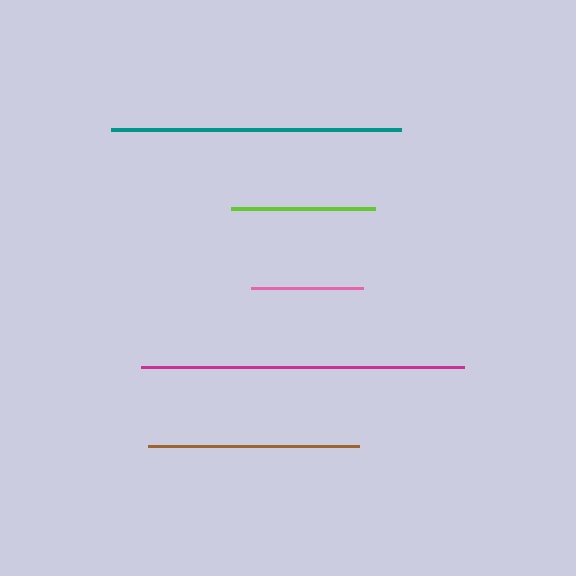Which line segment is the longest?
The magenta line is the longest at approximately 323 pixels.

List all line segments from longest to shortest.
From longest to shortest: magenta, teal, brown, lime, pink.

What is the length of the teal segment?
The teal segment is approximately 290 pixels long.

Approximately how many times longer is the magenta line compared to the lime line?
The magenta line is approximately 2.2 times the length of the lime line.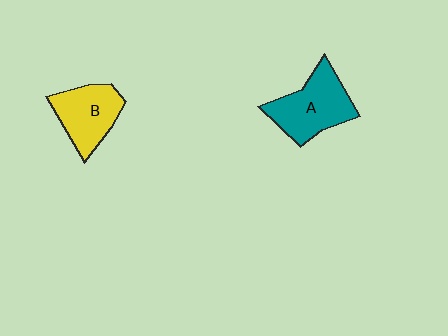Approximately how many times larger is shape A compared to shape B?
Approximately 1.2 times.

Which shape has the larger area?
Shape A (teal).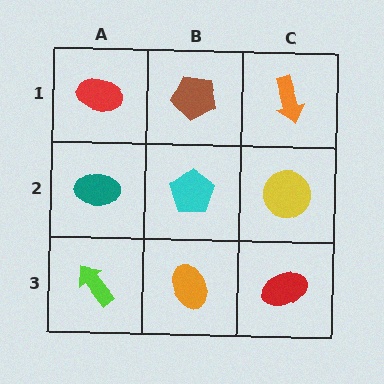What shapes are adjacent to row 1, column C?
A yellow circle (row 2, column C), a brown pentagon (row 1, column B).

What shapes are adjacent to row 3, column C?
A yellow circle (row 2, column C), an orange ellipse (row 3, column B).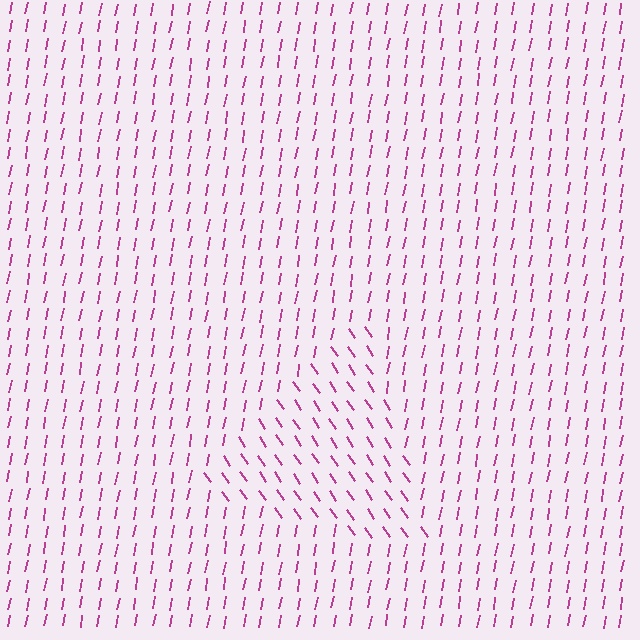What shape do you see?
I see a triangle.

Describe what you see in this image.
The image is filled with small magenta line segments. A triangle region in the image has lines oriented differently from the surrounding lines, creating a visible texture boundary.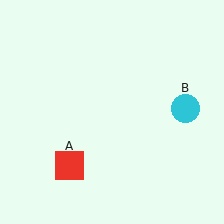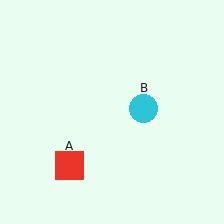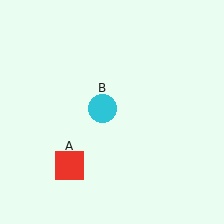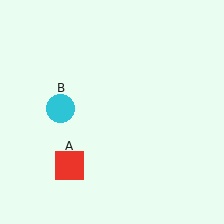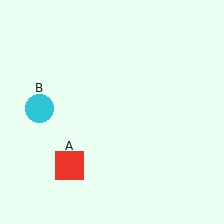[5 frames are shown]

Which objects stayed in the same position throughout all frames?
Red square (object A) remained stationary.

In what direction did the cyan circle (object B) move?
The cyan circle (object B) moved left.